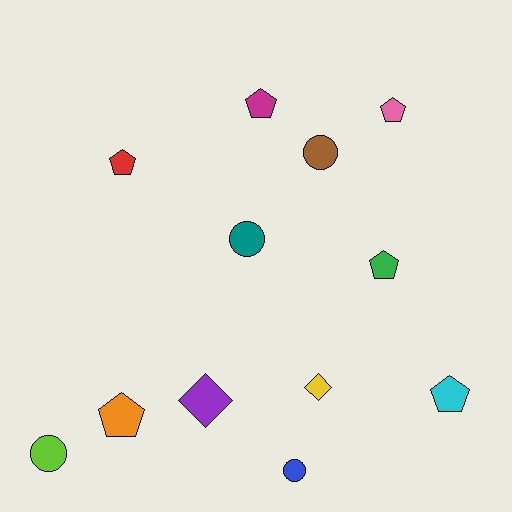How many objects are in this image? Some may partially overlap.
There are 12 objects.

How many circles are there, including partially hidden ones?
There are 4 circles.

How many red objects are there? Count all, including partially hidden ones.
There is 1 red object.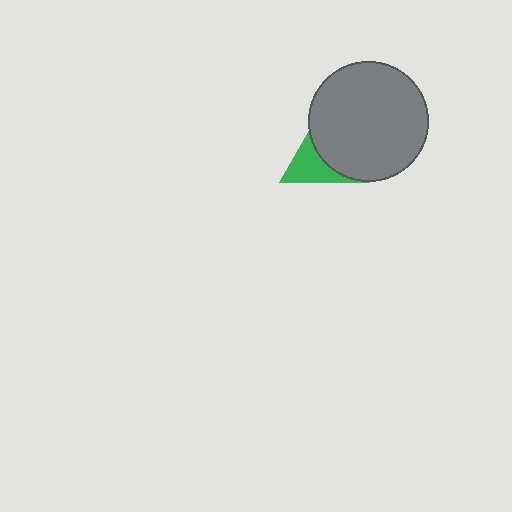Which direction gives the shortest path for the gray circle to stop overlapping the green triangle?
Moving right gives the shortest separation.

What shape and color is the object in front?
The object in front is a gray circle.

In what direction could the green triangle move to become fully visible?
The green triangle could move left. That would shift it out from behind the gray circle entirely.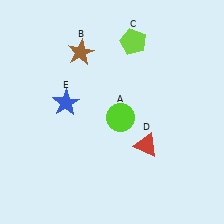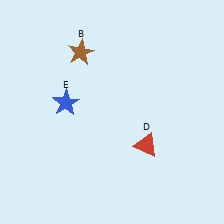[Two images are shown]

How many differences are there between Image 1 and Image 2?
There are 2 differences between the two images.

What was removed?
The lime pentagon (C), the lime circle (A) were removed in Image 2.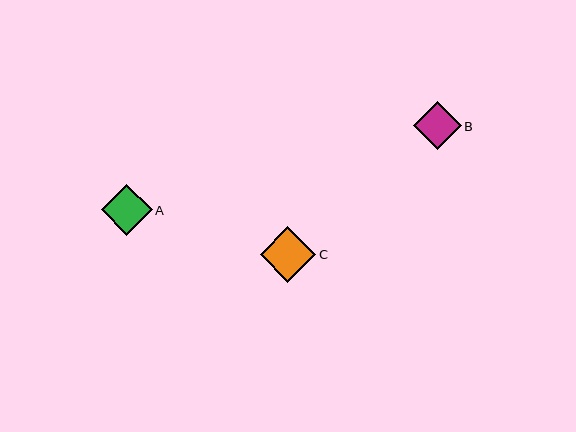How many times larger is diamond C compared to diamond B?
Diamond C is approximately 1.2 times the size of diamond B.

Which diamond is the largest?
Diamond C is the largest with a size of approximately 56 pixels.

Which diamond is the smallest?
Diamond B is the smallest with a size of approximately 48 pixels.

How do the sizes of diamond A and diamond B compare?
Diamond A and diamond B are approximately the same size.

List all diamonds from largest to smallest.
From largest to smallest: C, A, B.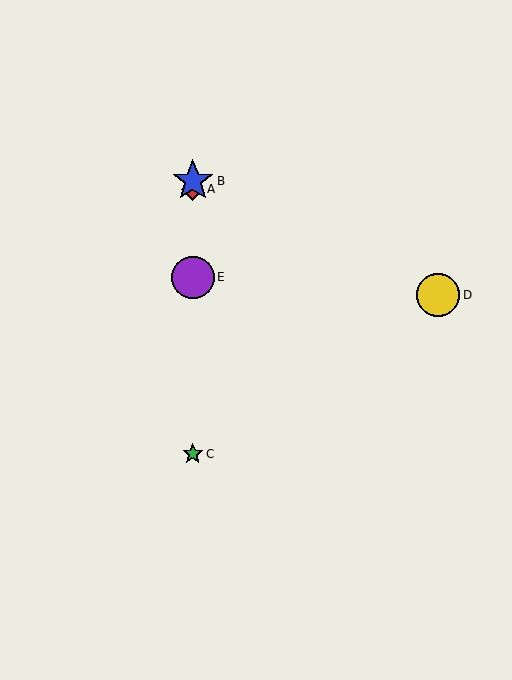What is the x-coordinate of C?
Object C is at x≈193.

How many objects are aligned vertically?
4 objects (A, B, C, E) are aligned vertically.